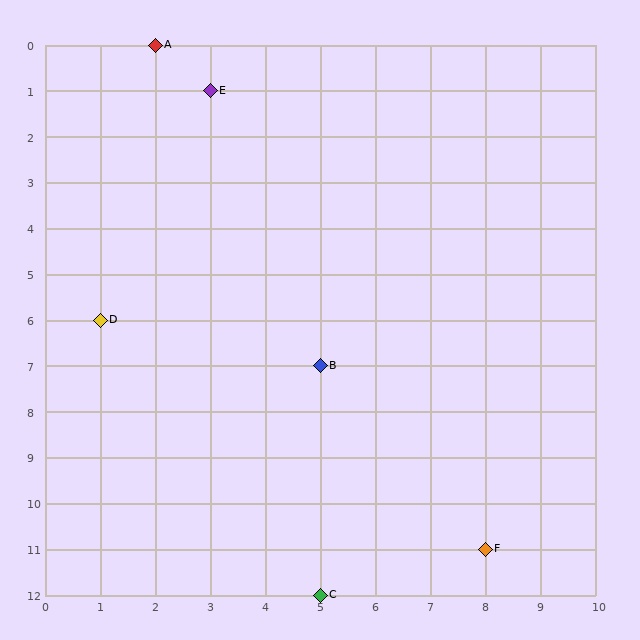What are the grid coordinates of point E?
Point E is at grid coordinates (3, 1).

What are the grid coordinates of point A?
Point A is at grid coordinates (2, 0).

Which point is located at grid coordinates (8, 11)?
Point F is at (8, 11).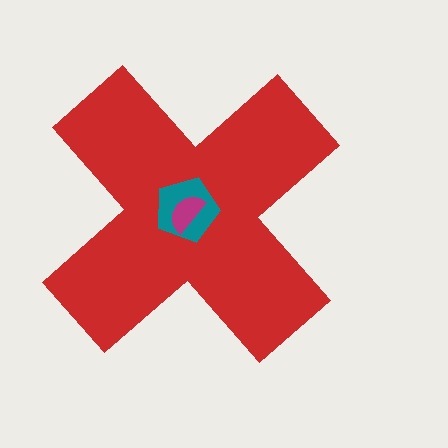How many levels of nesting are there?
3.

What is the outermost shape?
The red cross.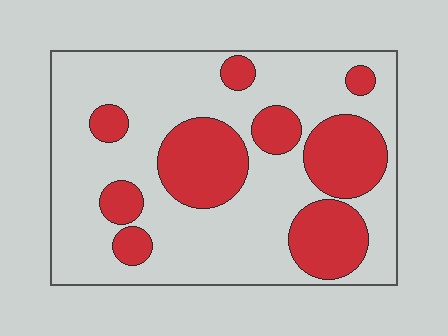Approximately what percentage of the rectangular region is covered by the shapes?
Approximately 30%.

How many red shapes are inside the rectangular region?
9.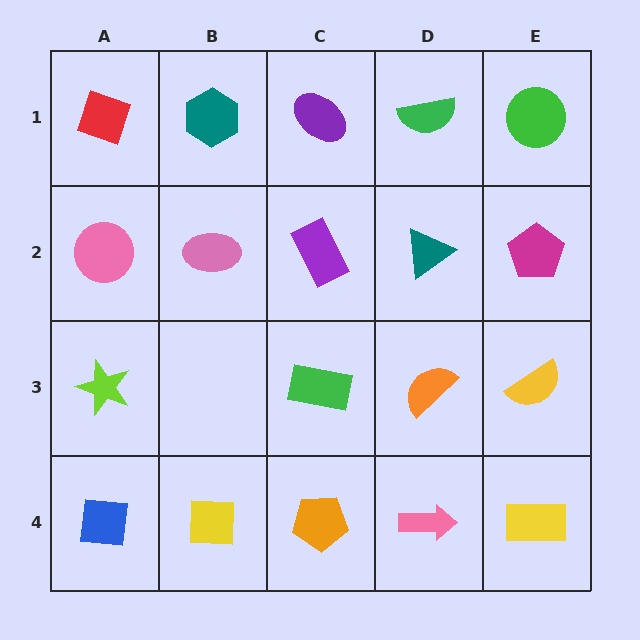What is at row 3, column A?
A lime star.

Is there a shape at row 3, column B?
No, that cell is empty.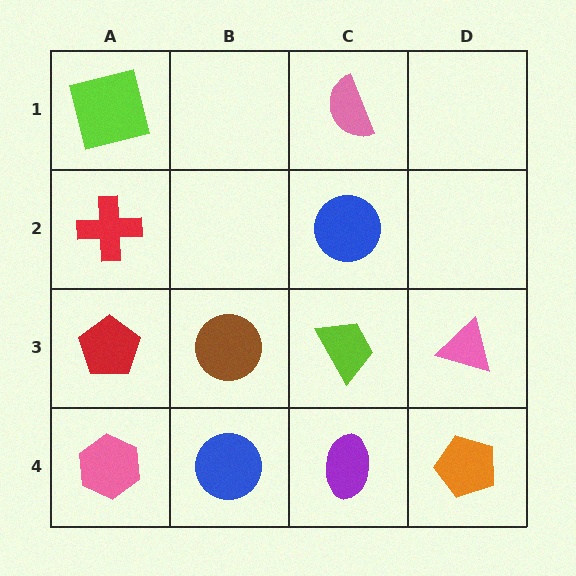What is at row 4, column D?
An orange pentagon.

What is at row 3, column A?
A red pentagon.